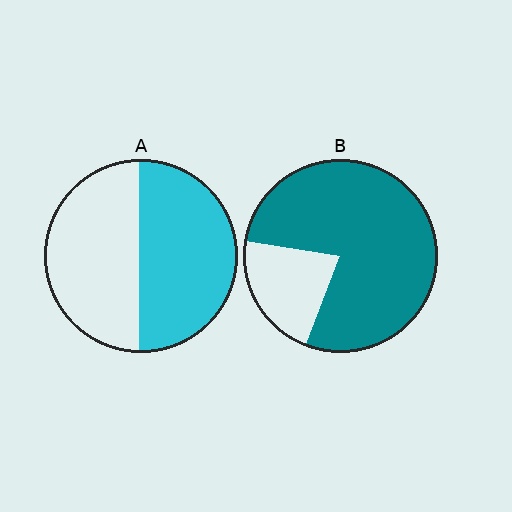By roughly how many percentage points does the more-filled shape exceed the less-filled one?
By roughly 25 percentage points (B over A).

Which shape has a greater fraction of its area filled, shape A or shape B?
Shape B.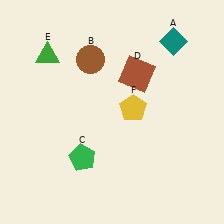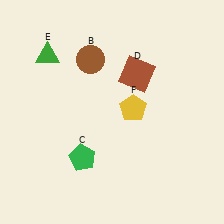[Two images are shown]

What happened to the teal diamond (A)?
The teal diamond (A) was removed in Image 2. It was in the top-right area of Image 1.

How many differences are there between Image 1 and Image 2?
There is 1 difference between the two images.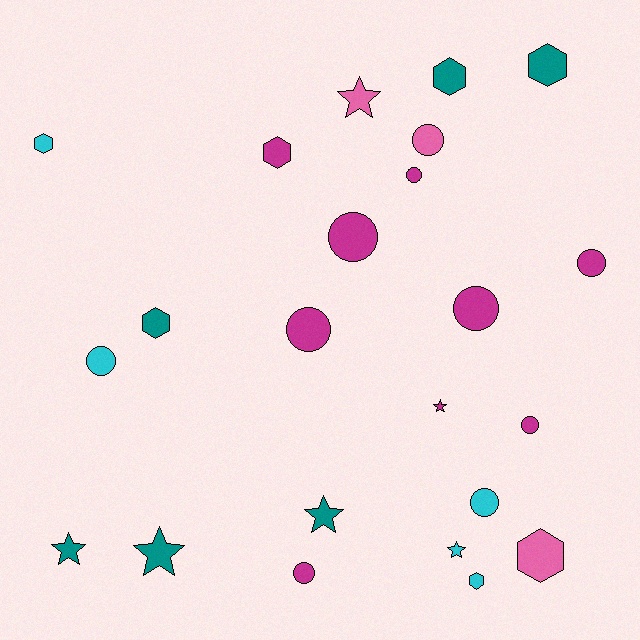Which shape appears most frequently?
Circle, with 10 objects.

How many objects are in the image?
There are 23 objects.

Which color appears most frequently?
Magenta, with 9 objects.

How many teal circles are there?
There are no teal circles.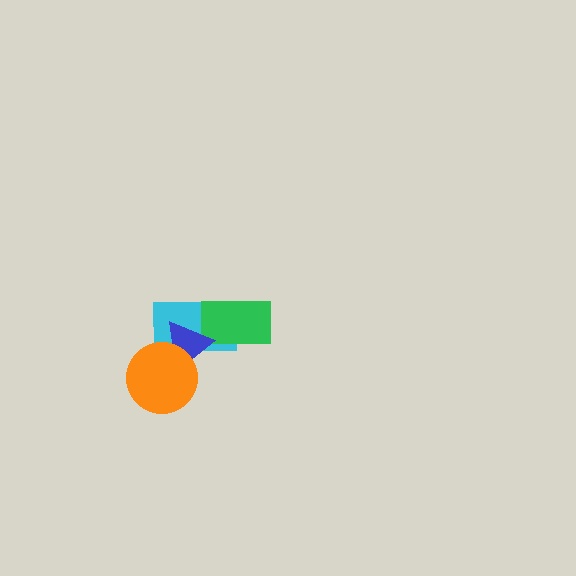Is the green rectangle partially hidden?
Yes, it is partially covered by another shape.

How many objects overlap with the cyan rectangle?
3 objects overlap with the cyan rectangle.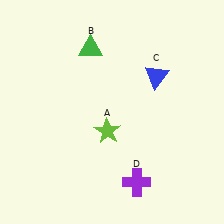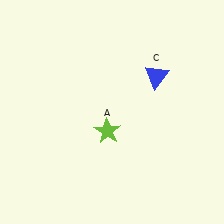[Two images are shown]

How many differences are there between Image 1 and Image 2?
There are 2 differences between the two images.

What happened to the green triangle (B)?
The green triangle (B) was removed in Image 2. It was in the top-left area of Image 1.